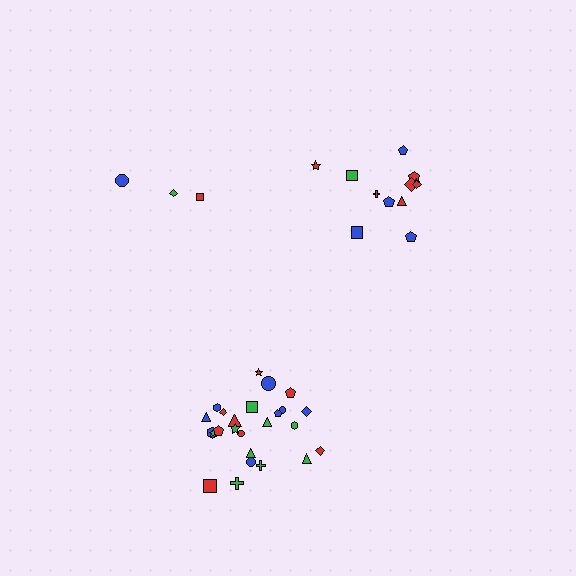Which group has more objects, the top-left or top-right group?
The top-right group.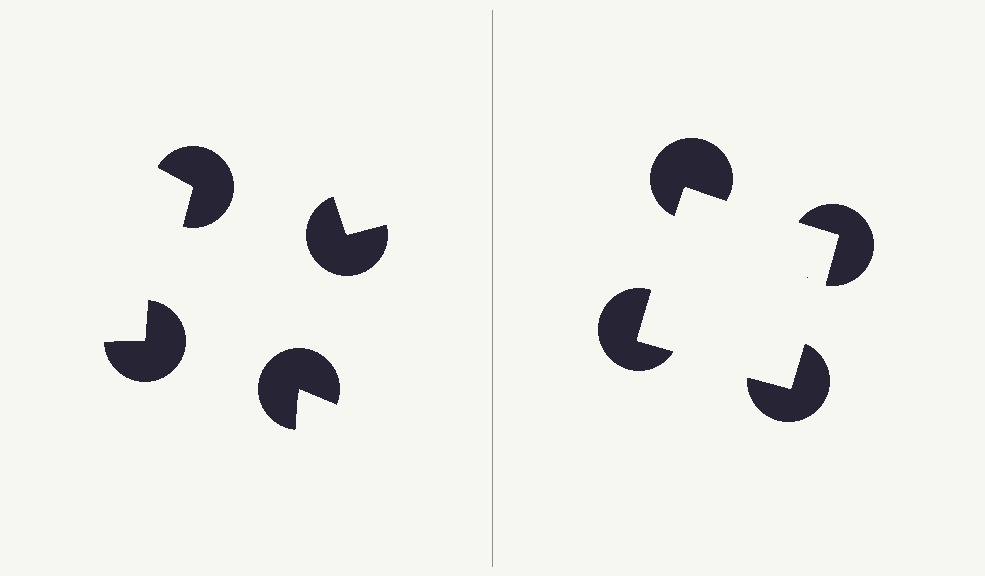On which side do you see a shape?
An illusory square appears on the right side. On the left side the wedge cuts are rotated, so no coherent shape forms.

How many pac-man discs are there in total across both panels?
8 — 4 on each side.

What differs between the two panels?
The pac-man discs are positioned identically on both sides; only the wedge orientations differ. On the right they align to a square; on the left they are misaligned.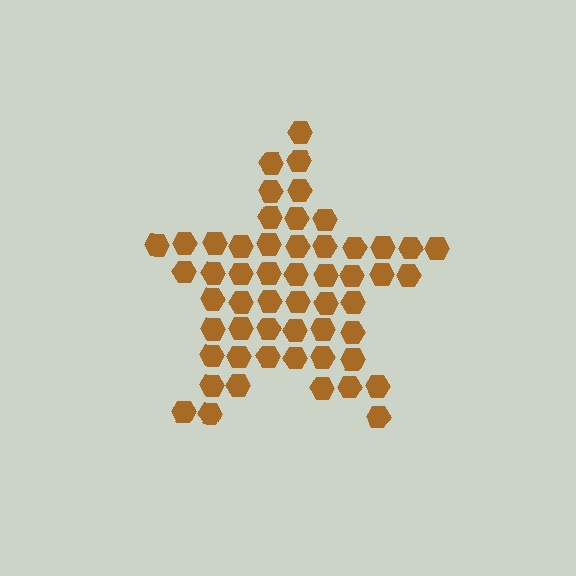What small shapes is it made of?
It is made of small hexagons.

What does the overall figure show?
The overall figure shows a star.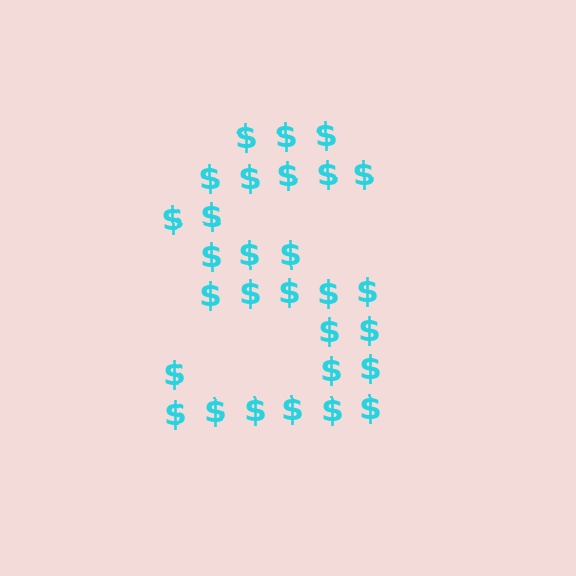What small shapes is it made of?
It is made of small dollar signs.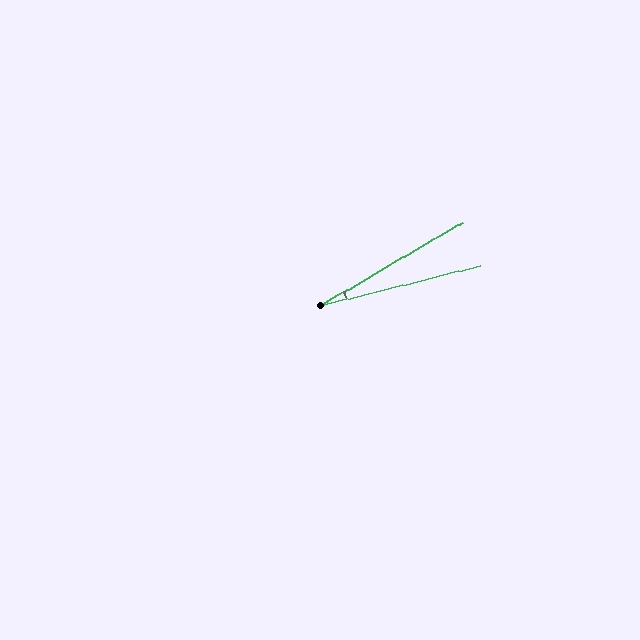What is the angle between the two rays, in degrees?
Approximately 17 degrees.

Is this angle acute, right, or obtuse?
It is acute.